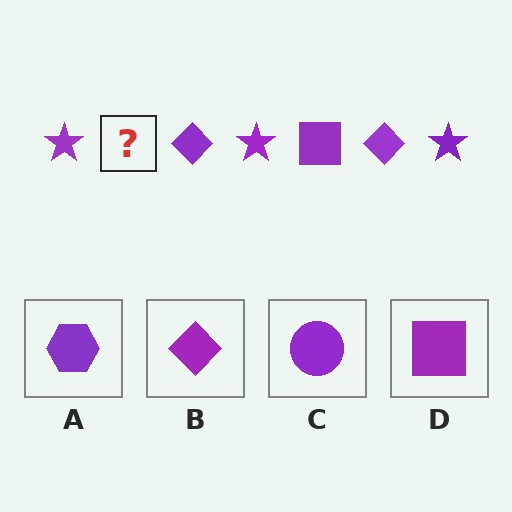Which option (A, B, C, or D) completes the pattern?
D.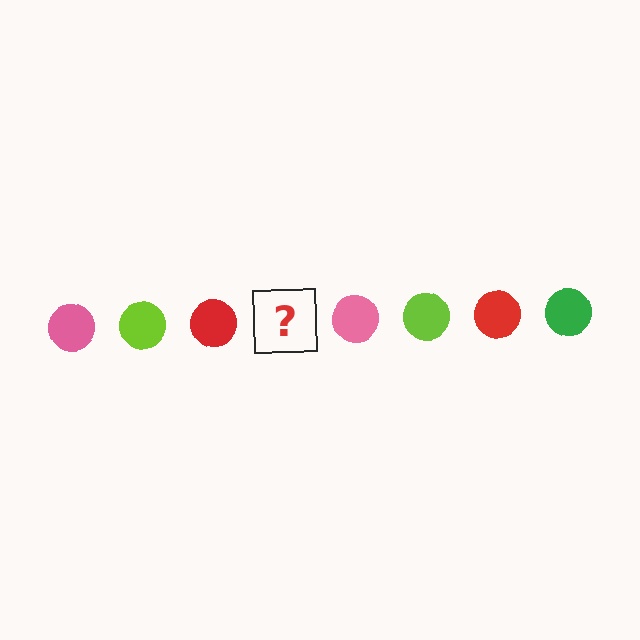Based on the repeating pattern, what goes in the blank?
The blank should be a green circle.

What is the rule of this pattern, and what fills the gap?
The rule is that the pattern cycles through pink, lime, red, green circles. The gap should be filled with a green circle.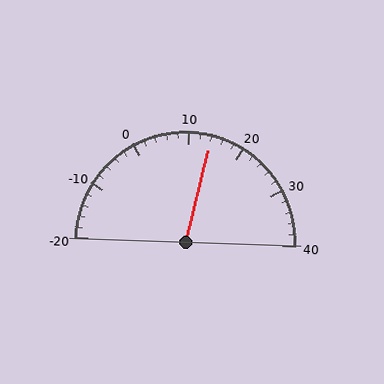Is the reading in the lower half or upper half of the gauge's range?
The reading is in the upper half of the range (-20 to 40).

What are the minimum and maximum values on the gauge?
The gauge ranges from -20 to 40.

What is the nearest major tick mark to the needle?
The nearest major tick mark is 10.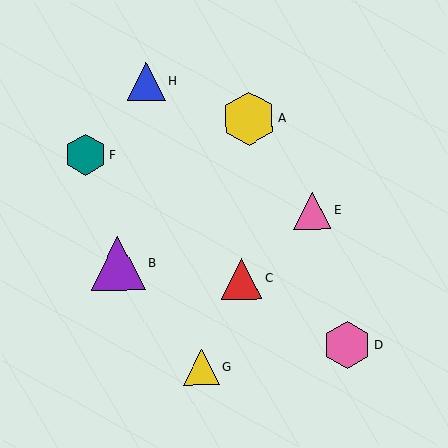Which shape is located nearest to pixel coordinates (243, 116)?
The yellow hexagon (labeled A) at (249, 119) is nearest to that location.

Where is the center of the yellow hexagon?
The center of the yellow hexagon is at (249, 119).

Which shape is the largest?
The yellow hexagon (labeled A) is the largest.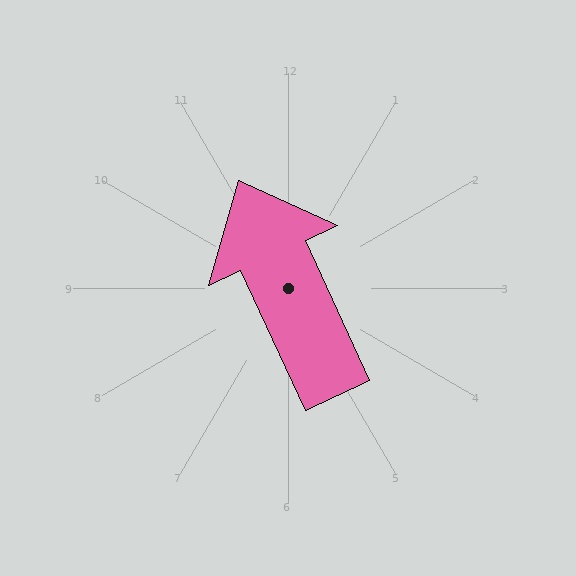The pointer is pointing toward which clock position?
Roughly 11 o'clock.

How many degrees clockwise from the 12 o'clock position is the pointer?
Approximately 335 degrees.